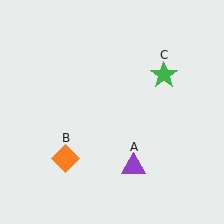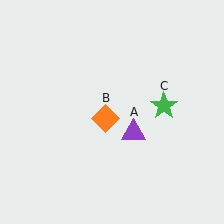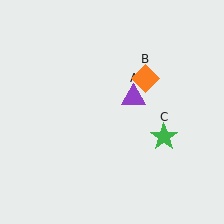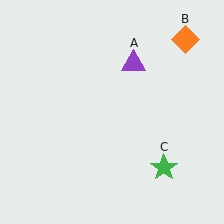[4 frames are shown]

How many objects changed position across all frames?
3 objects changed position: purple triangle (object A), orange diamond (object B), green star (object C).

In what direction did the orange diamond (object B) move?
The orange diamond (object B) moved up and to the right.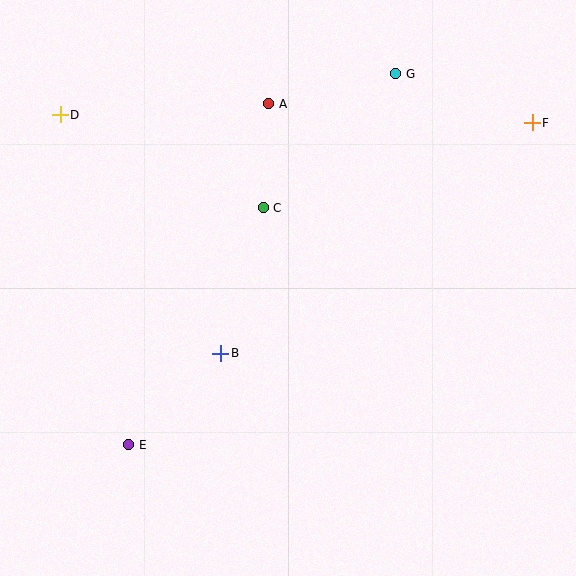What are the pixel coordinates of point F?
Point F is at (532, 123).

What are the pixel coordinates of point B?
Point B is at (221, 353).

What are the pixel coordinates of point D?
Point D is at (60, 115).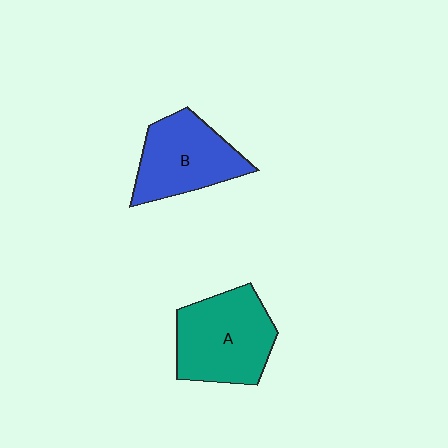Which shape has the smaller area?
Shape B (blue).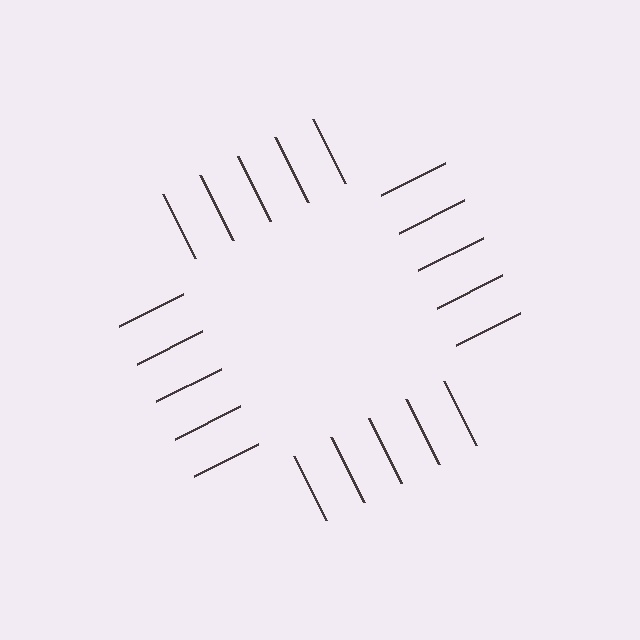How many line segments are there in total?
20 — 5 along each of the 4 edges.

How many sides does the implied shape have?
4 sides — the line-ends trace a square.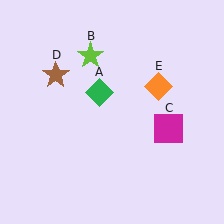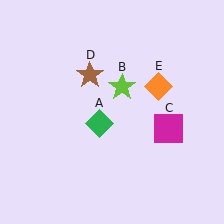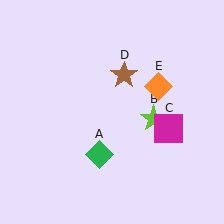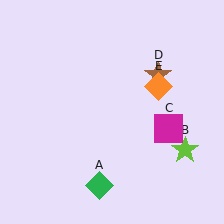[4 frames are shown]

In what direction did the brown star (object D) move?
The brown star (object D) moved right.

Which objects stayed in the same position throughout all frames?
Magenta square (object C) and orange diamond (object E) remained stationary.